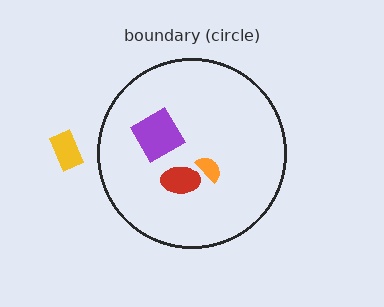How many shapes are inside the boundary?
3 inside, 1 outside.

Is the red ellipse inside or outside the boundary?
Inside.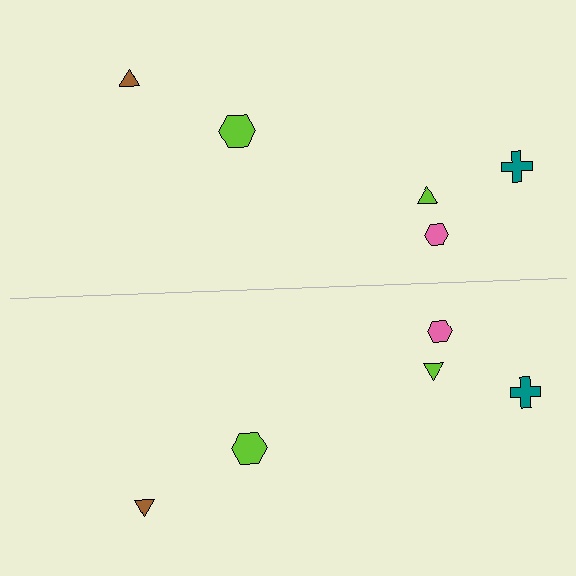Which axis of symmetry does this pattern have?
The pattern has a horizontal axis of symmetry running through the center of the image.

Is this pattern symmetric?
Yes, this pattern has bilateral (reflection) symmetry.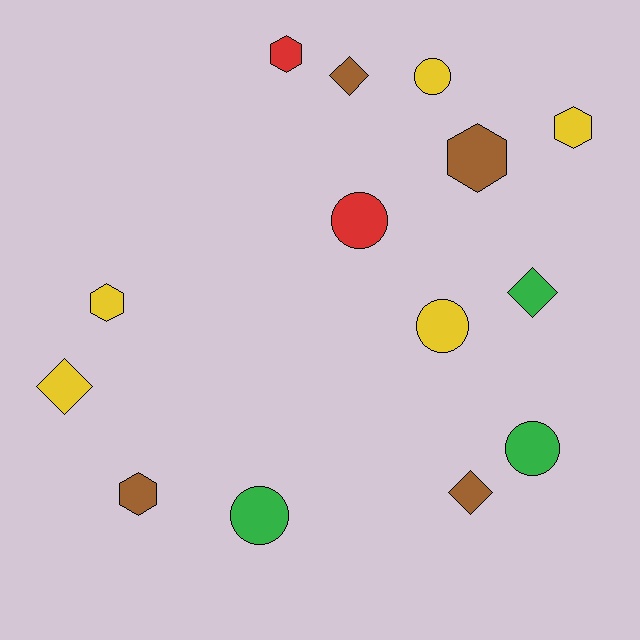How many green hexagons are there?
There are no green hexagons.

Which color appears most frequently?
Yellow, with 5 objects.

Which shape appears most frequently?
Hexagon, with 5 objects.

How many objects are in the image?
There are 14 objects.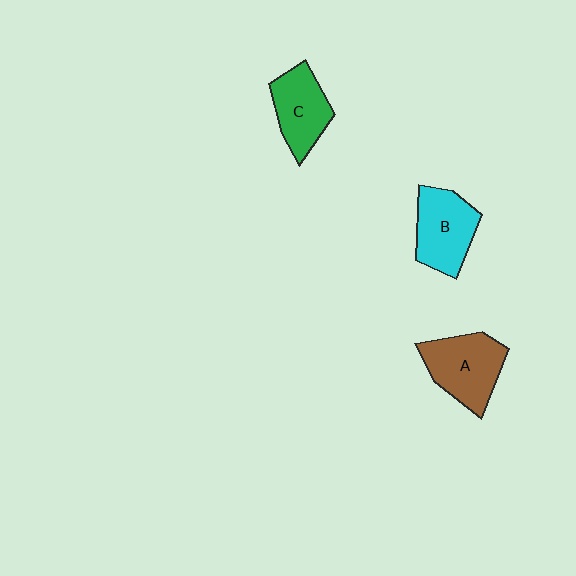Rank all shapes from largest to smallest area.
From largest to smallest: A (brown), B (cyan), C (green).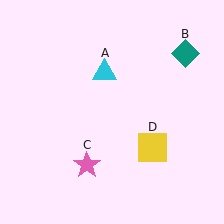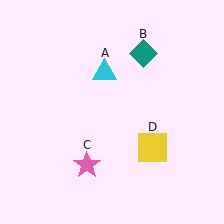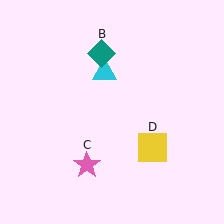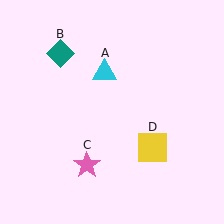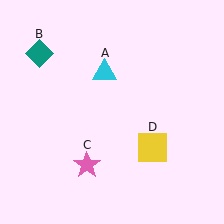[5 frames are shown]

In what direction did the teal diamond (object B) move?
The teal diamond (object B) moved left.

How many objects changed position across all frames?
1 object changed position: teal diamond (object B).